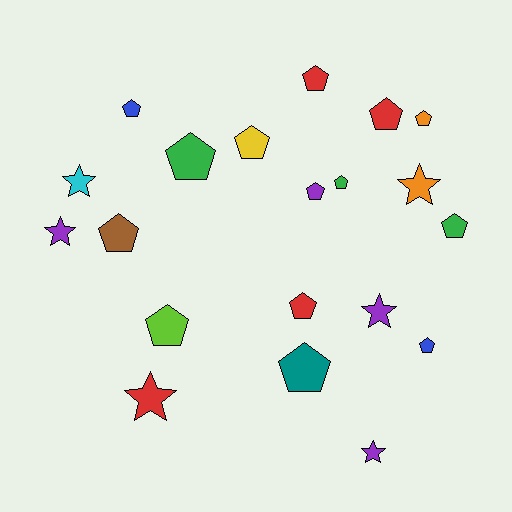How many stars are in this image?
There are 6 stars.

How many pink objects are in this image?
There are no pink objects.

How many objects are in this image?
There are 20 objects.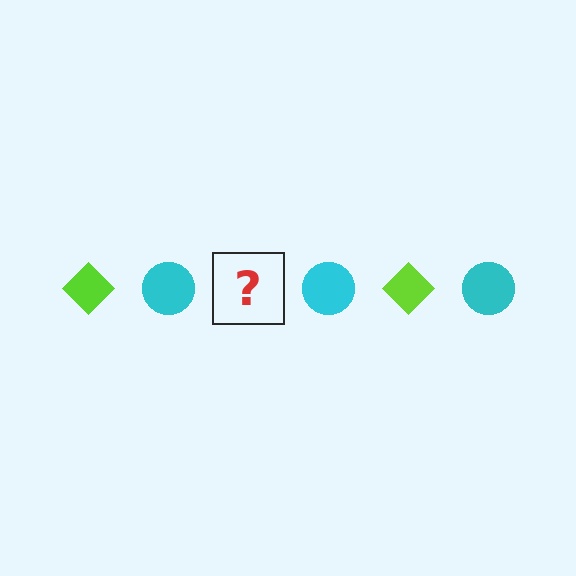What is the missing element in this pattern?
The missing element is a lime diamond.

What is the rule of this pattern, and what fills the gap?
The rule is that the pattern alternates between lime diamond and cyan circle. The gap should be filled with a lime diamond.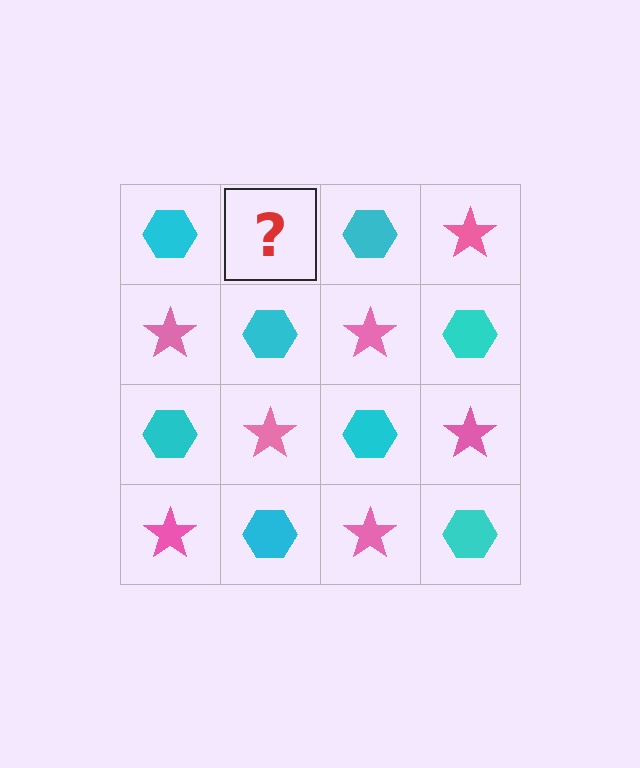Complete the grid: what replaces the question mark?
The question mark should be replaced with a pink star.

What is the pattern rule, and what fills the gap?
The rule is that it alternates cyan hexagon and pink star in a checkerboard pattern. The gap should be filled with a pink star.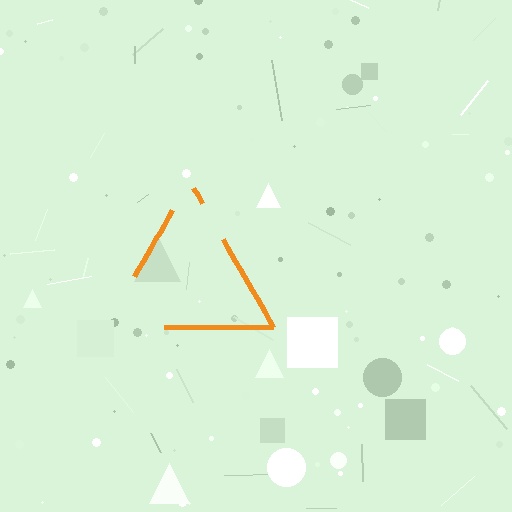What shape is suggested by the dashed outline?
The dashed outline suggests a triangle.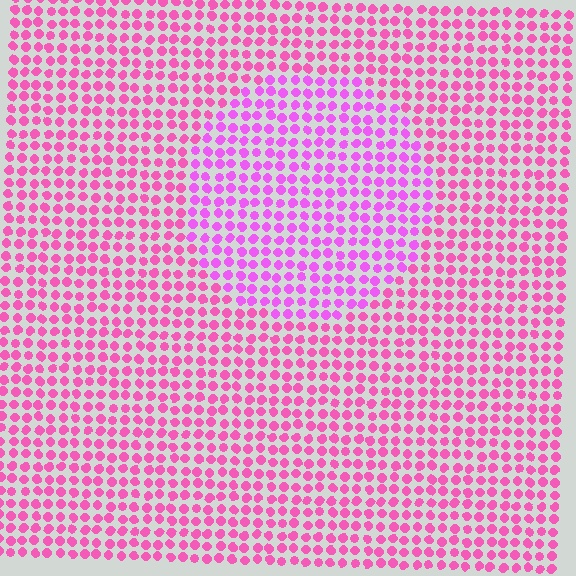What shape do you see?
I see a circle.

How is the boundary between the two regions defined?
The boundary is defined purely by a slight shift in hue (about 26 degrees). Spacing, size, and orientation are identical on both sides.